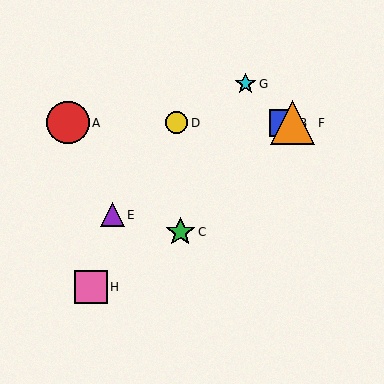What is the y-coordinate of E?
Object E is at y≈215.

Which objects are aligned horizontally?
Objects A, B, D, F are aligned horizontally.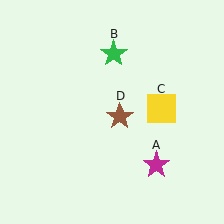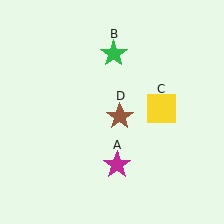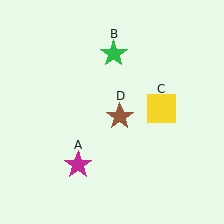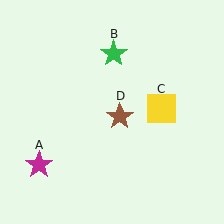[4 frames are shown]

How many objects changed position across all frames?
1 object changed position: magenta star (object A).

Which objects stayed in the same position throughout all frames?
Green star (object B) and yellow square (object C) and brown star (object D) remained stationary.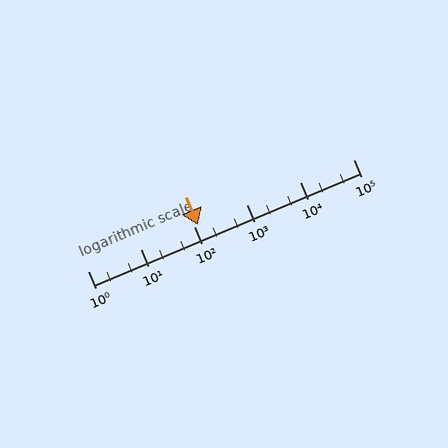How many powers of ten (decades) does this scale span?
The scale spans 5 decades, from 1 to 100000.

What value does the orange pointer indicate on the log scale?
The pointer indicates approximately 120.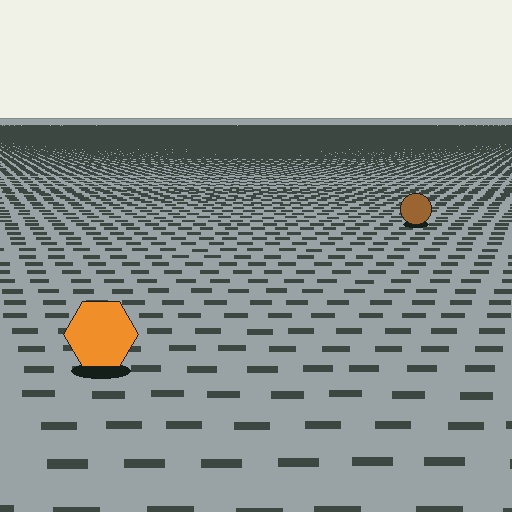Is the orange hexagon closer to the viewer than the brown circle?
Yes. The orange hexagon is closer — you can tell from the texture gradient: the ground texture is coarser near it.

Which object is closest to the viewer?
The orange hexagon is closest. The texture marks near it are larger and more spread out.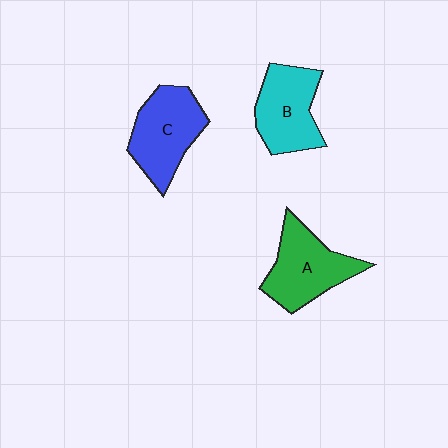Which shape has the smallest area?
Shape B (cyan).